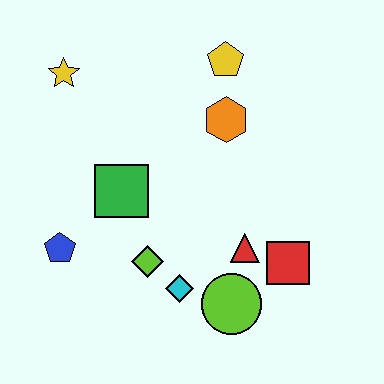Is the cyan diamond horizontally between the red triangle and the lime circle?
No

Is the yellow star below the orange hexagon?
No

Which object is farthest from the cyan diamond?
The yellow star is farthest from the cyan diamond.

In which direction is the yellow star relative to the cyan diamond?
The yellow star is above the cyan diamond.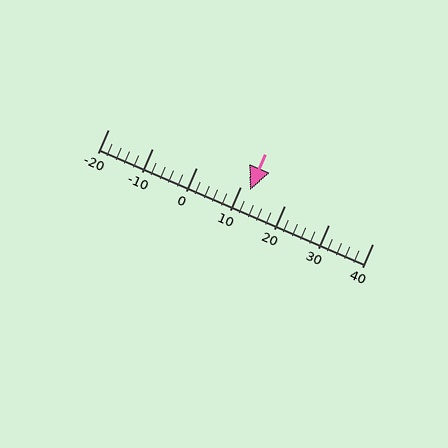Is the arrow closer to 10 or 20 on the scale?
The arrow is closer to 10.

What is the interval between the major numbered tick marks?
The major tick marks are spaced 10 units apart.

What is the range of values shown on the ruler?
The ruler shows values from -20 to 40.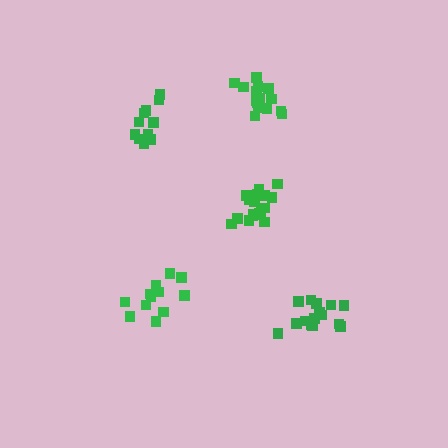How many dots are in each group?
Group 1: 15 dots, Group 2: 17 dots, Group 3: 15 dots, Group 4: 12 dots, Group 5: 11 dots (70 total).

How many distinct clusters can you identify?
There are 5 distinct clusters.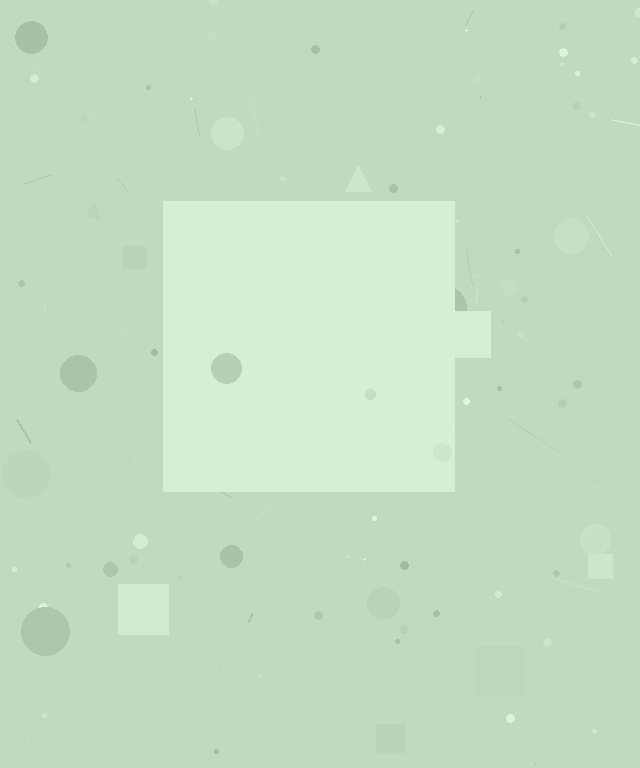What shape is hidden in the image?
A square is hidden in the image.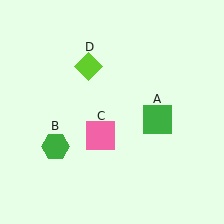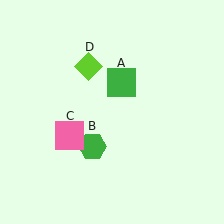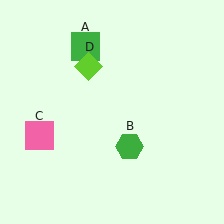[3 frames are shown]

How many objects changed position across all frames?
3 objects changed position: green square (object A), green hexagon (object B), pink square (object C).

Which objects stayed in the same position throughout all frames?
Lime diamond (object D) remained stationary.